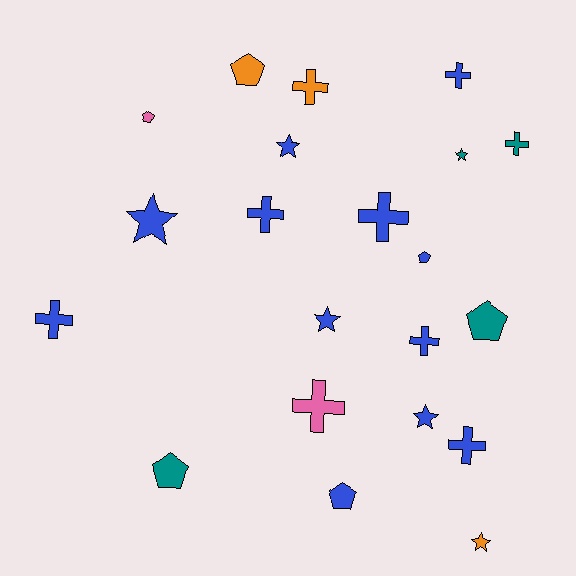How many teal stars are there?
There is 1 teal star.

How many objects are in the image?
There are 21 objects.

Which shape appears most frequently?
Cross, with 9 objects.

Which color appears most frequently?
Blue, with 12 objects.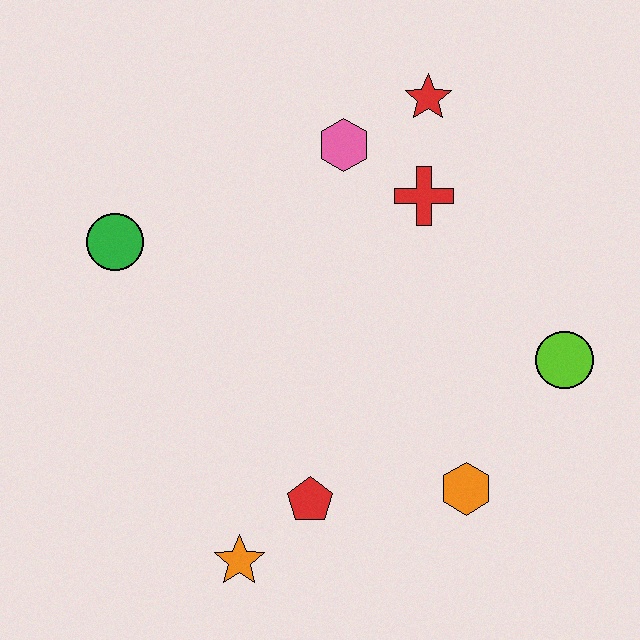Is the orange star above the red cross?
No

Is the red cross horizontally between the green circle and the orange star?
No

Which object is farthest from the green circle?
The lime circle is farthest from the green circle.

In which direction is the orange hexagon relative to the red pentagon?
The orange hexagon is to the right of the red pentagon.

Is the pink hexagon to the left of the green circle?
No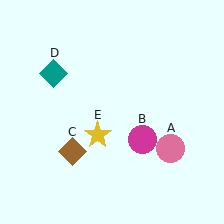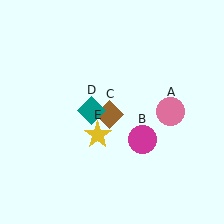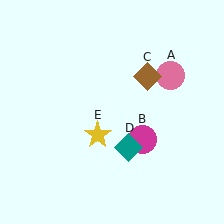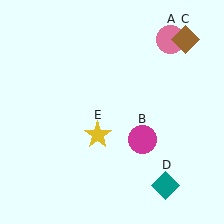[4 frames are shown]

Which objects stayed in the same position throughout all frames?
Magenta circle (object B) and yellow star (object E) remained stationary.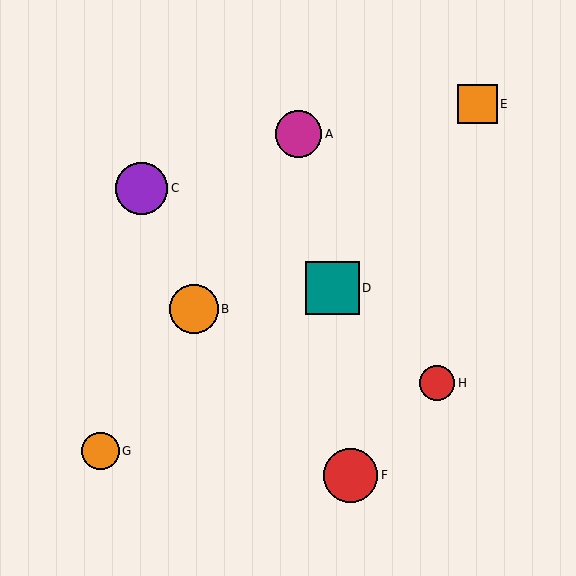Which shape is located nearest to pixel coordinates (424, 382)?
The red circle (labeled H) at (437, 383) is nearest to that location.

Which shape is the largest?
The red circle (labeled F) is the largest.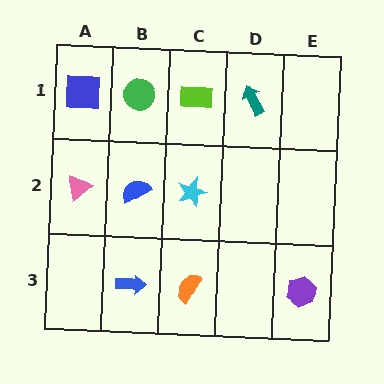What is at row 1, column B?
A green circle.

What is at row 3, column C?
An orange semicircle.